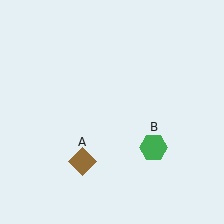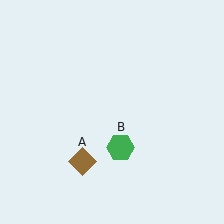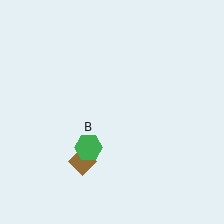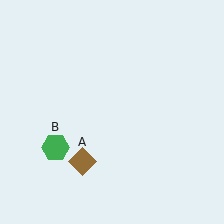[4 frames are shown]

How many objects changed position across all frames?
1 object changed position: green hexagon (object B).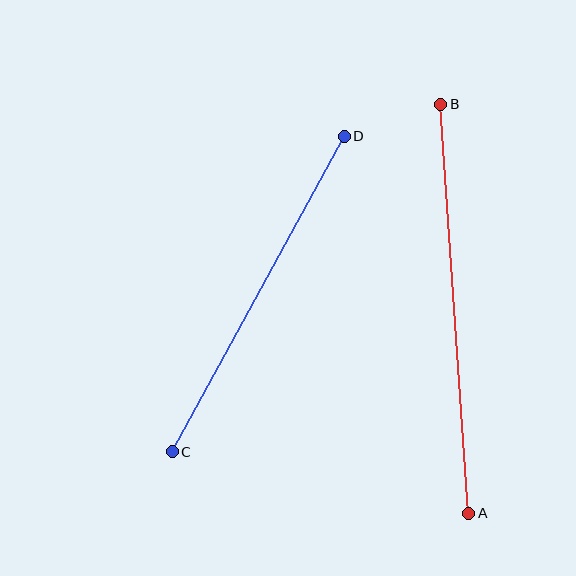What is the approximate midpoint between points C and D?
The midpoint is at approximately (258, 294) pixels.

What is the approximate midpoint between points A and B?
The midpoint is at approximately (455, 309) pixels.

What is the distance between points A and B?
The distance is approximately 410 pixels.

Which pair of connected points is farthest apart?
Points A and B are farthest apart.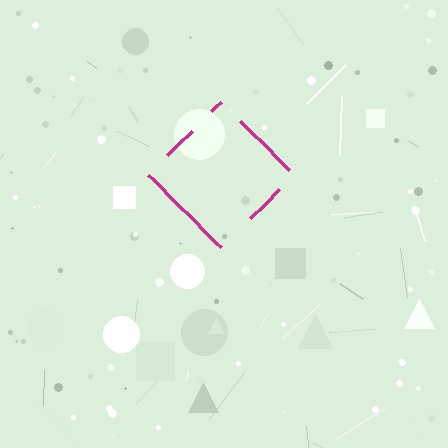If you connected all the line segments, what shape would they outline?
They would outline a diamond.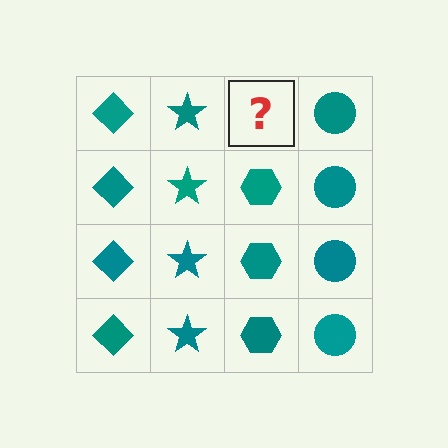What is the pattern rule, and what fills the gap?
The rule is that each column has a consistent shape. The gap should be filled with a teal hexagon.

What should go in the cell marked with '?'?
The missing cell should contain a teal hexagon.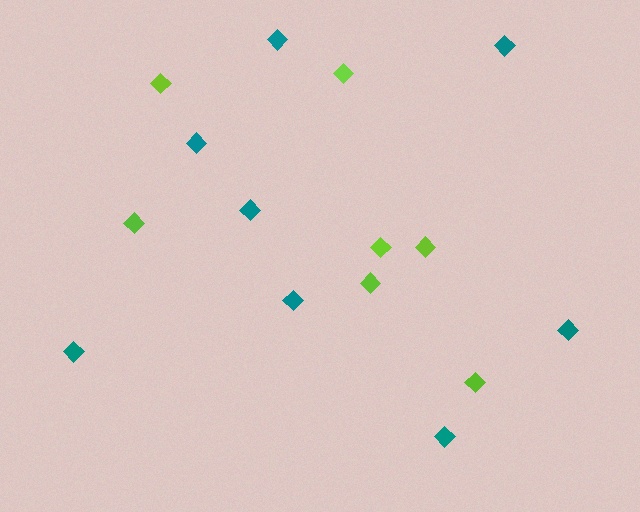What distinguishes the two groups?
There are 2 groups: one group of teal diamonds (8) and one group of lime diamonds (7).